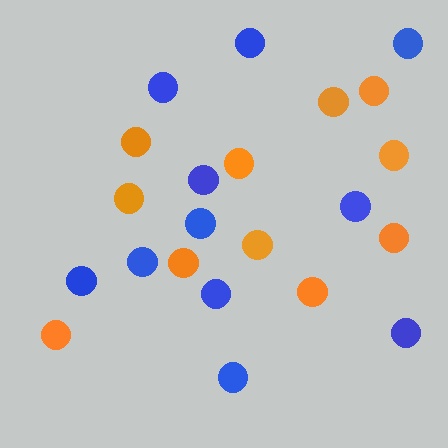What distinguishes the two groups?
There are 2 groups: one group of blue circles (11) and one group of orange circles (11).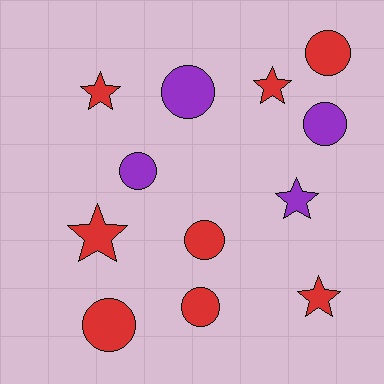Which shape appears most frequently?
Circle, with 7 objects.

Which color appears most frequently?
Red, with 8 objects.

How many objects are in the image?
There are 12 objects.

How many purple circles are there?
There are 3 purple circles.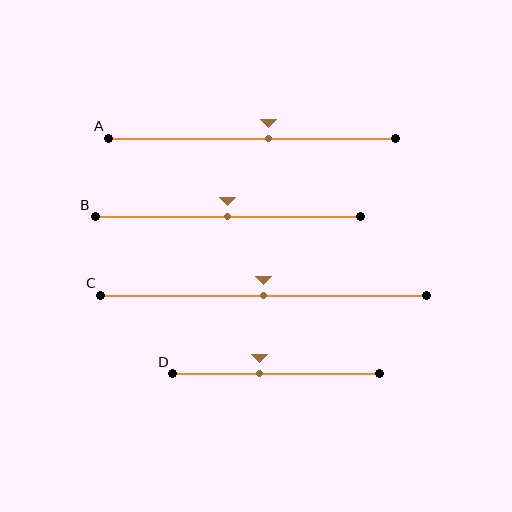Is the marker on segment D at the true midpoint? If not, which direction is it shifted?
No, the marker on segment D is shifted to the left by about 8% of the segment length.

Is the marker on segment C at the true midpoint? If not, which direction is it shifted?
Yes, the marker on segment C is at the true midpoint.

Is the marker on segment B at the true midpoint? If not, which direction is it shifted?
Yes, the marker on segment B is at the true midpoint.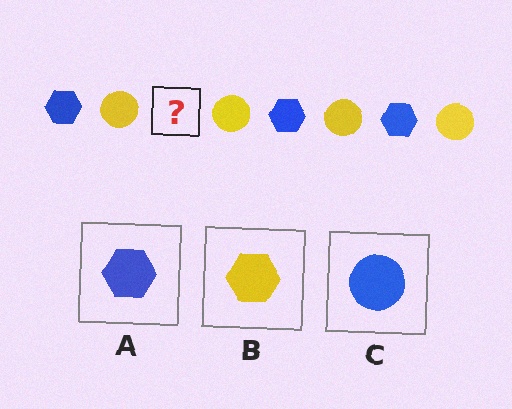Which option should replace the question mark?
Option A.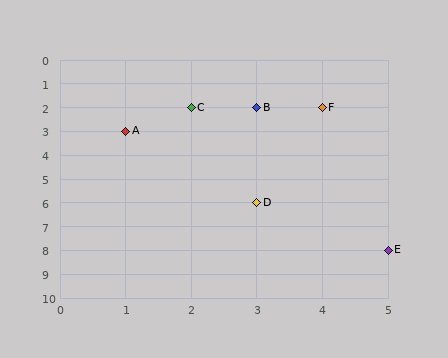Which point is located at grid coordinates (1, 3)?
Point A is at (1, 3).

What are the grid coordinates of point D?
Point D is at grid coordinates (3, 6).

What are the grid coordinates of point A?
Point A is at grid coordinates (1, 3).